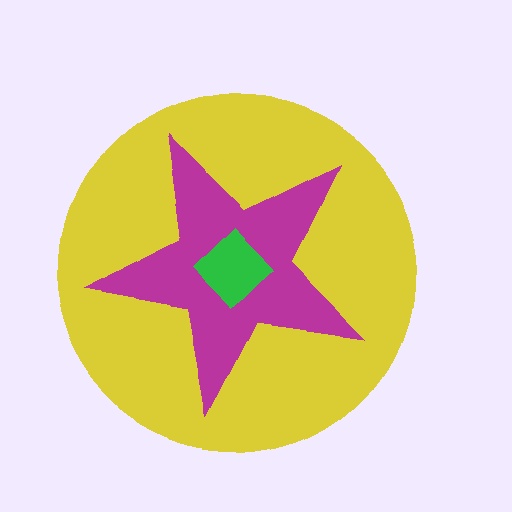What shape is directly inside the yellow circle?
The magenta star.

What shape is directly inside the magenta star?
The green diamond.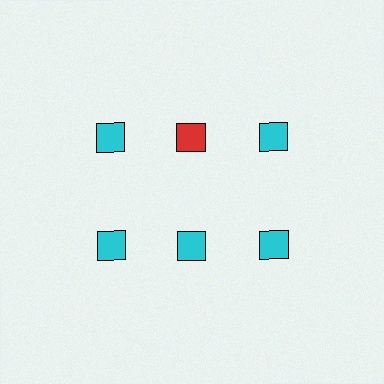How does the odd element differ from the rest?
It has a different color: red instead of cyan.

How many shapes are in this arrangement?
There are 6 shapes arranged in a grid pattern.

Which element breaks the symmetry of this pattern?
The red square in the top row, second from left column breaks the symmetry. All other shapes are cyan squares.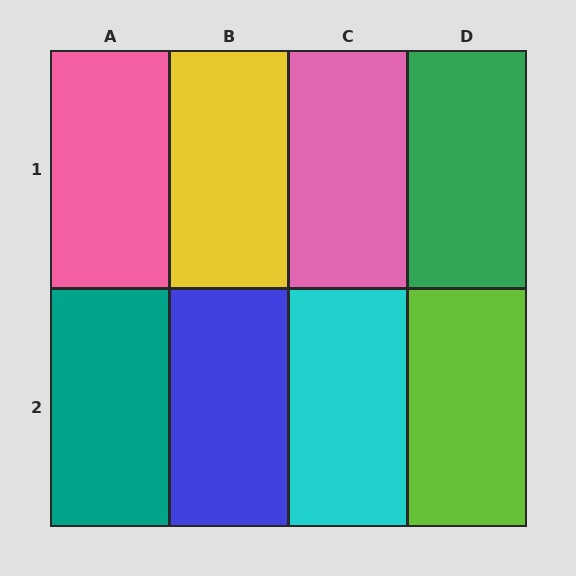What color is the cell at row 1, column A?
Pink.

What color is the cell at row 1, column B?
Yellow.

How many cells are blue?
1 cell is blue.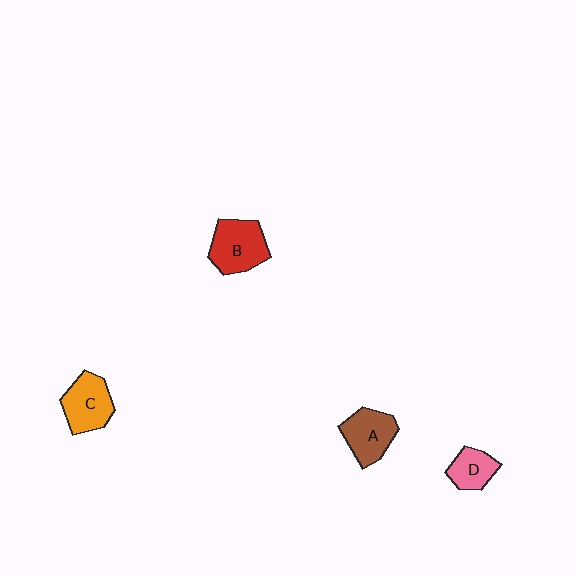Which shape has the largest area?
Shape B (red).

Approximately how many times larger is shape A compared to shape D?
Approximately 1.4 times.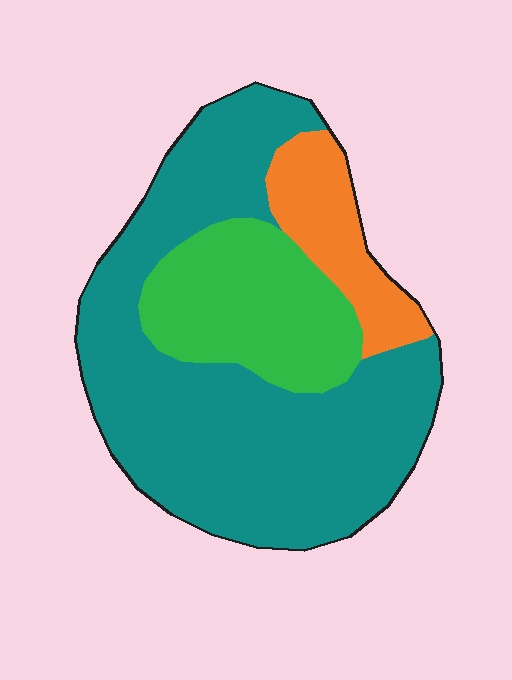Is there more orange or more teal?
Teal.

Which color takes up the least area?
Orange, at roughly 15%.